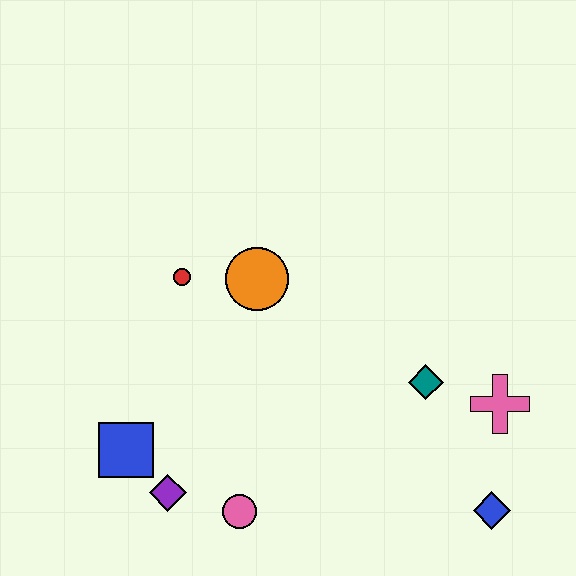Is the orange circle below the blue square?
No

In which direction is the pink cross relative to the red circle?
The pink cross is to the right of the red circle.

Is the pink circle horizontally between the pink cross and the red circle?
Yes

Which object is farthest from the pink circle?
The pink cross is farthest from the pink circle.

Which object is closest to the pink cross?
The teal diamond is closest to the pink cross.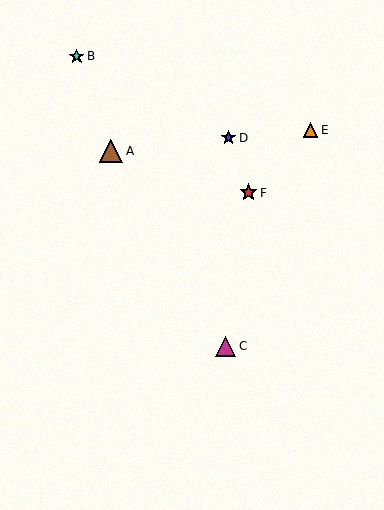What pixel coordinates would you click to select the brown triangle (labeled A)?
Click at (111, 151) to select the brown triangle A.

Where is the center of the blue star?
The center of the blue star is at (229, 138).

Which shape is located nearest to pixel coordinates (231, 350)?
The magenta triangle (labeled C) at (226, 346) is nearest to that location.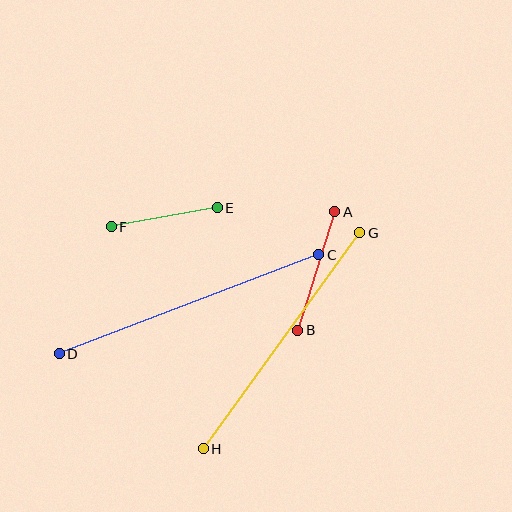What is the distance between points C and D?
The distance is approximately 278 pixels.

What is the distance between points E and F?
The distance is approximately 108 pixels.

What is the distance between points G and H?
The distance is approximately 267 pixels.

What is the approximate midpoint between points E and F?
The midpoint is at approximately (164, 217) pixels.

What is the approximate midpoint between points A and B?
The midpoint is at approximately (316, 271) pixels.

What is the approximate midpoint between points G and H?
The midpoint is at approximately (282, 341) pixels.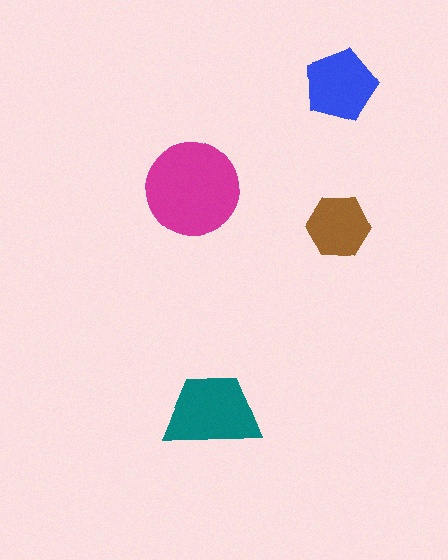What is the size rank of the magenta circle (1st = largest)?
1st.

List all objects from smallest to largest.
The brown hexagon, the blue pentagon, the teal trapezoid, the magenta circle.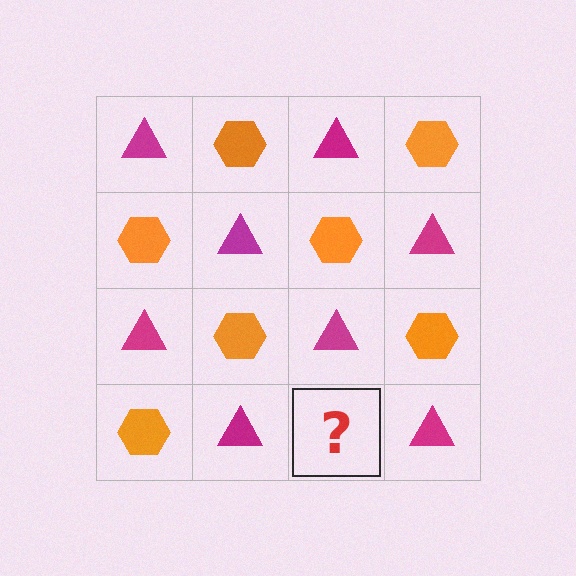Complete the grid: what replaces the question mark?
The question mark should be replaced with an orange hexagon.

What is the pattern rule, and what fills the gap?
The rule is that it alternates magenta triangle and orange hexagon in a checkerboard pattern. The gap should be filled with an orange hexagon.